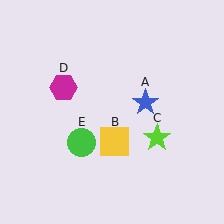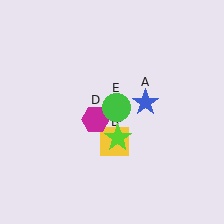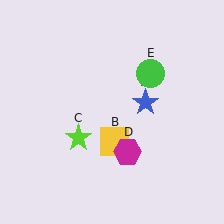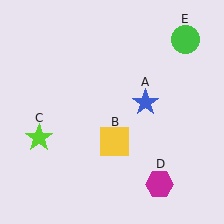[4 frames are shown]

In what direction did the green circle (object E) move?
The green circle (object E) moved up and to the right.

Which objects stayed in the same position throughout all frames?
Blue star (object A) and yellow square (object B) remained stationary.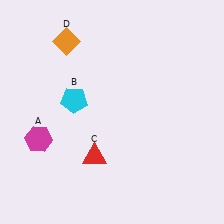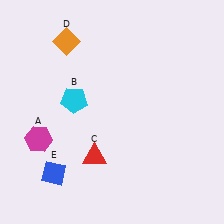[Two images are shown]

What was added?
A blue diamond (E) was added in Image 2.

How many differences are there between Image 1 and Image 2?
There is 1 difference between the two images.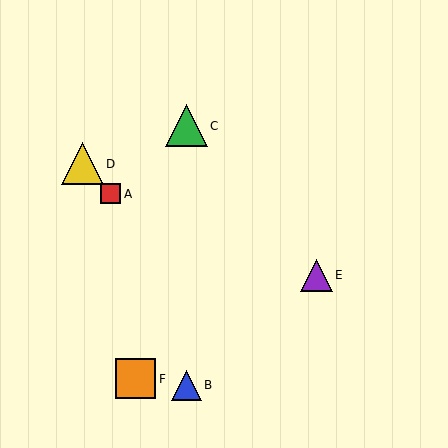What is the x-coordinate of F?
Object F is at x≈136.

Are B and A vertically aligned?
No, B is at x≈186 and A is at x≈111.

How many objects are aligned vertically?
2 objects (B, C) are aligned vertically.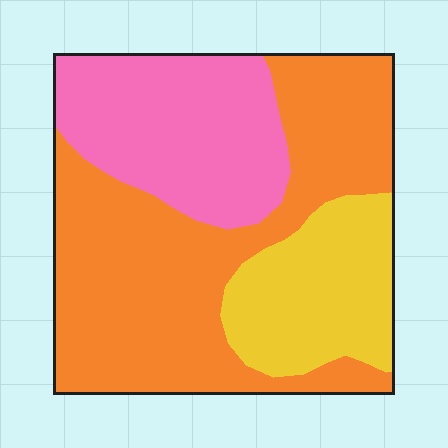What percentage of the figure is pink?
Pink takes up about one quarter (1/4) of the figure.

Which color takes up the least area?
Yellow, at roughly 20%.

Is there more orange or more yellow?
Orange.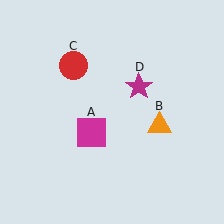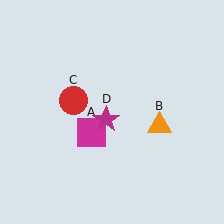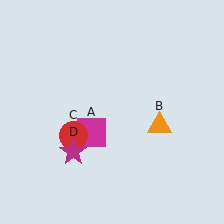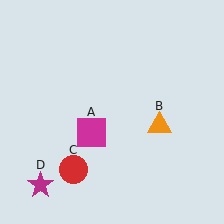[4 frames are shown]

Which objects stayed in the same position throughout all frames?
Magenta square (object A) and orange triangle (object B) remained stationary.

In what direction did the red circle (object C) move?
The red circle (object C) moved down.